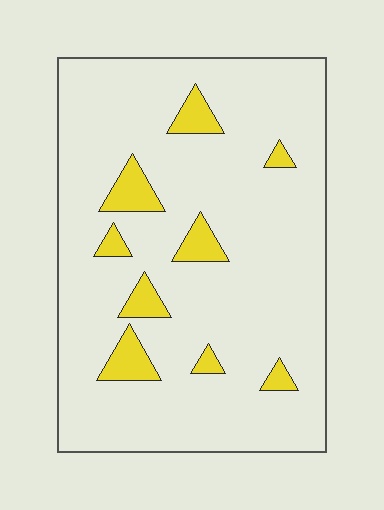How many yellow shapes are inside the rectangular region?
9.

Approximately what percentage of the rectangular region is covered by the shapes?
Approximately 10%.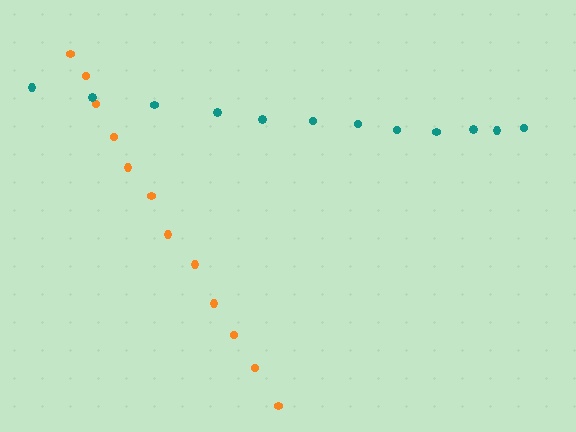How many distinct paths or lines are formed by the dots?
There are 2 distinct paths.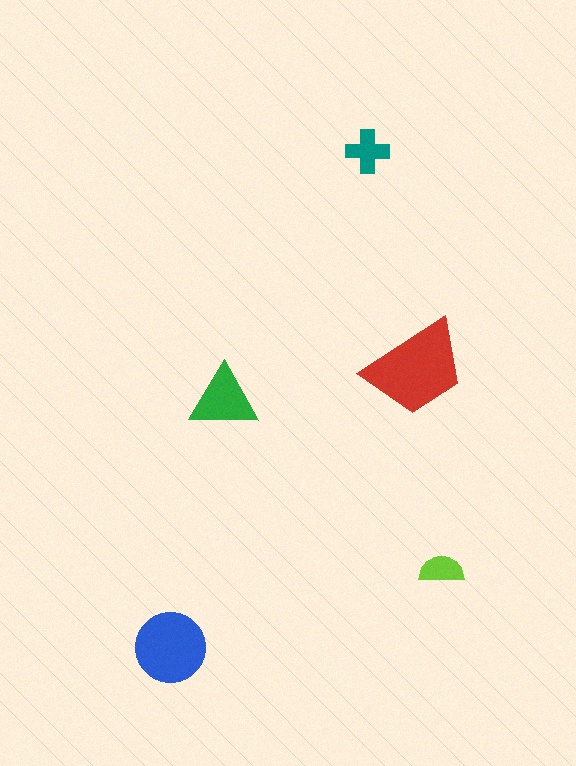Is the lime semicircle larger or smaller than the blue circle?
Smaller.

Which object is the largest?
The red trapezoid.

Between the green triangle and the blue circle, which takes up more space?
The blue circle.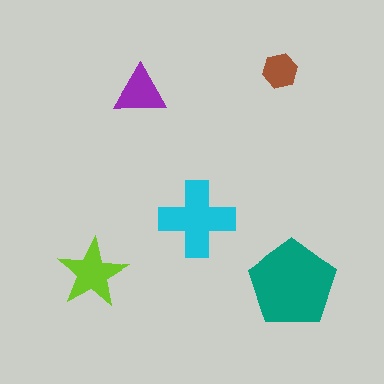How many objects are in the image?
There are 5 objects in the image.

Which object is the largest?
The teal pentagon.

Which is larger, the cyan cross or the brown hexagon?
The cyan cross.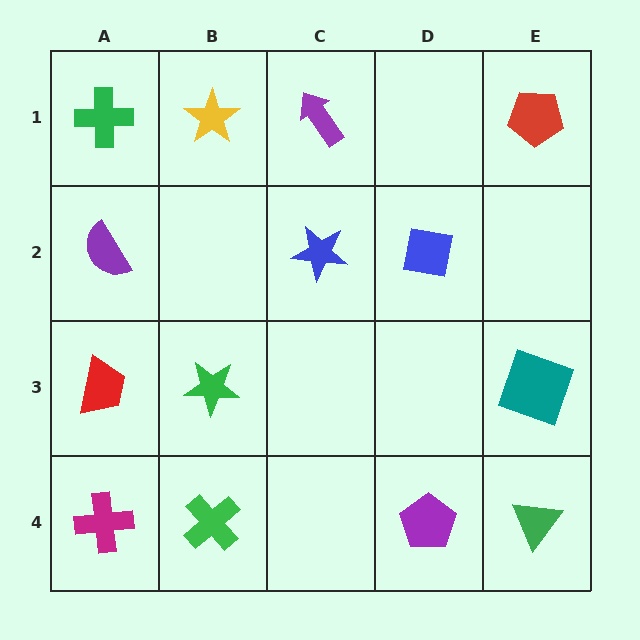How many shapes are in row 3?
3 shapes.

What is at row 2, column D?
A blue square.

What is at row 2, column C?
A blue star.